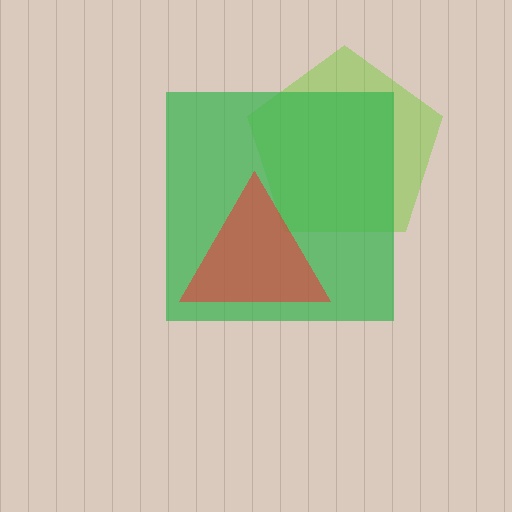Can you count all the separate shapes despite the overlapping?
Yes, there are 3 separate shapes.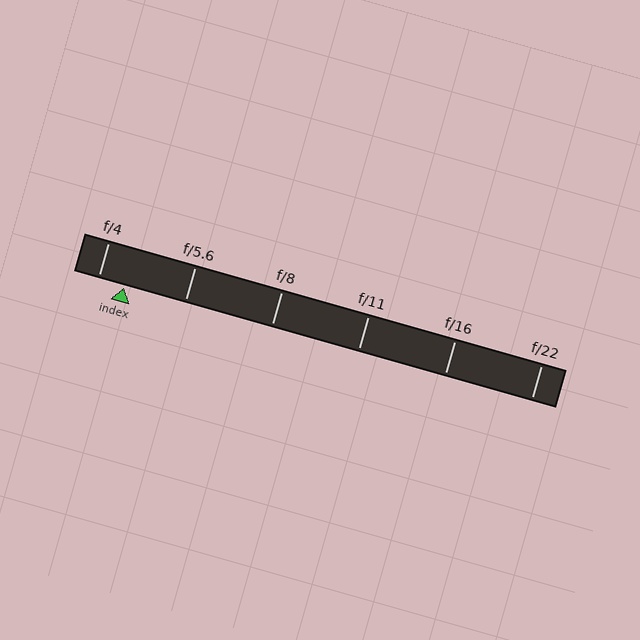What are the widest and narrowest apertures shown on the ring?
The widest aperture shown is f/4 and the narrowest is f/22.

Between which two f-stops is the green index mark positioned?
The index mark is between f/4 and f/5.6.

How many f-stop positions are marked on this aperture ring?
There are 6 f-stop positions marked.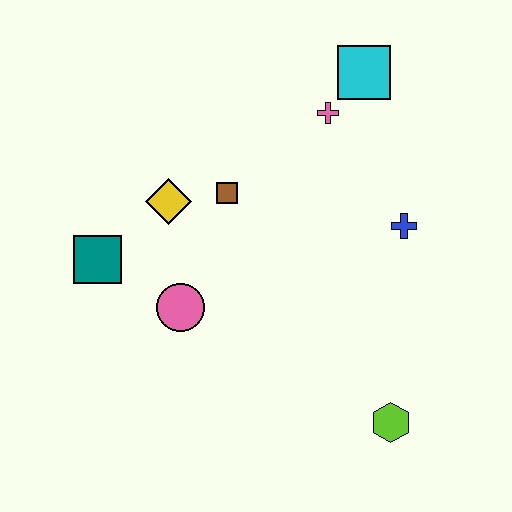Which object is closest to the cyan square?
The pink cross is closest to the cyan square.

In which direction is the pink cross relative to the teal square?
The pink cross is to the right of the teal square.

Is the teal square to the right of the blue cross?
No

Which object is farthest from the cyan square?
The lime hexagon is farthest from the cyan square.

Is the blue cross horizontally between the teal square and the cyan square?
No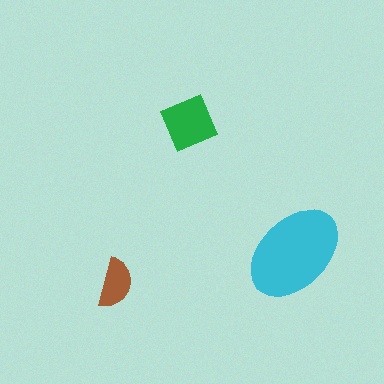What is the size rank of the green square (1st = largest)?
2nd.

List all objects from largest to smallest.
The cyan ellipse, the green square, the brown semicircle.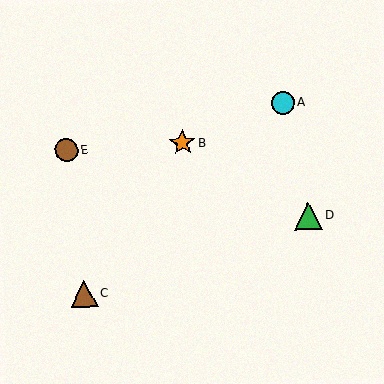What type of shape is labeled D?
Shape D is a green triangle.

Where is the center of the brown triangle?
The center of the brown triangle is at (84, 294).